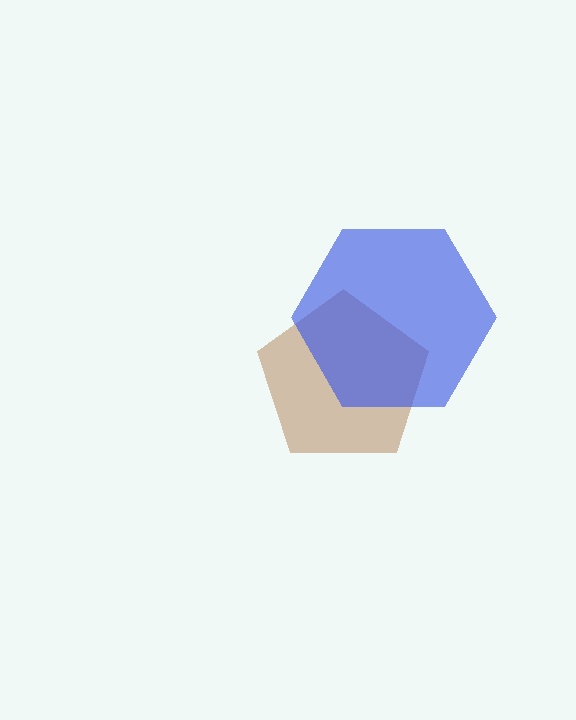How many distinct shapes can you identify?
There are 2 distinct shapes: a brown pentagon, a blue hexagon.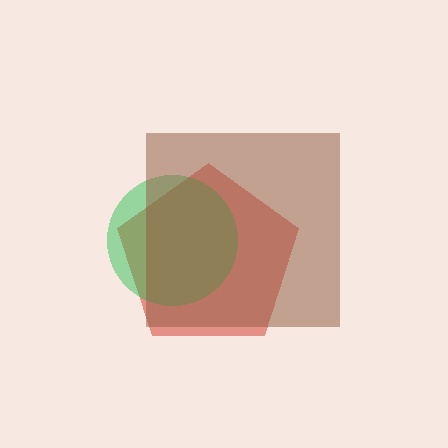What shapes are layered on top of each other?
The layered shapes are: a red pentagon, a green circle, a brown square.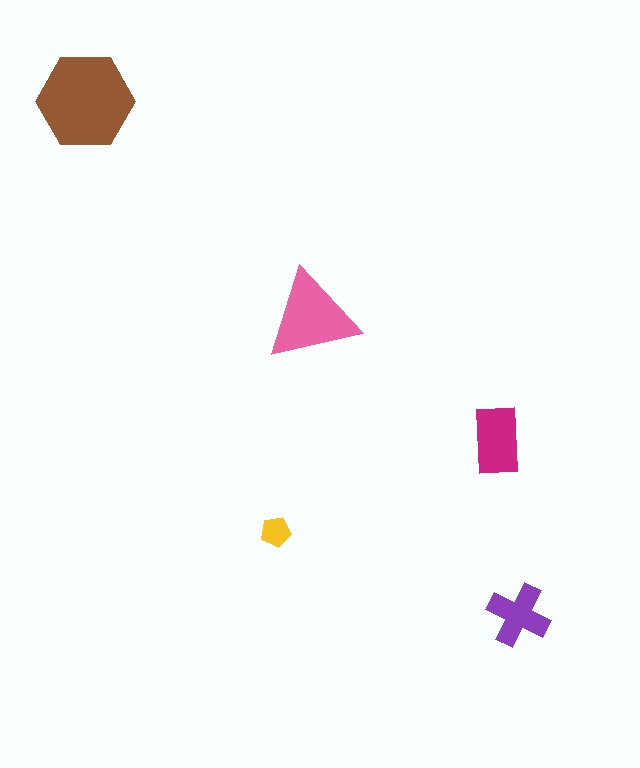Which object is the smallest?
The yellow pentagon.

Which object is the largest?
The brown hexagon.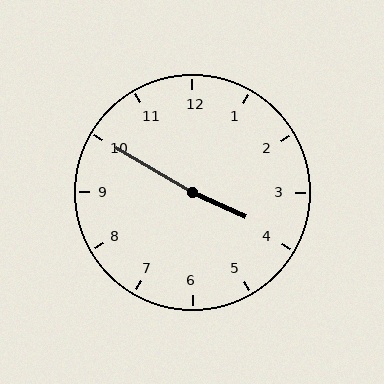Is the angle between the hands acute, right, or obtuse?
It is obtuse.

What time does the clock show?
3:50.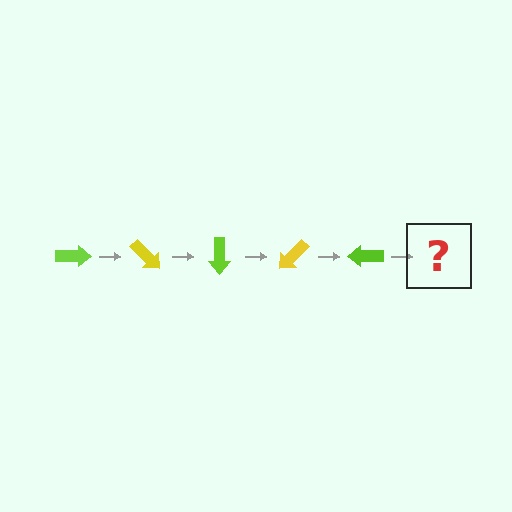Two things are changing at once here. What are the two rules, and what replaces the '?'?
The two rules are that it rotates 45 degrees each step and the color cycles through lime and yellow. The '?' should be a yellow arrow, rotated 225 degrees from the start.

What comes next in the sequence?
The next element should be a yellow arrow, rotated 225 degrees from the start.